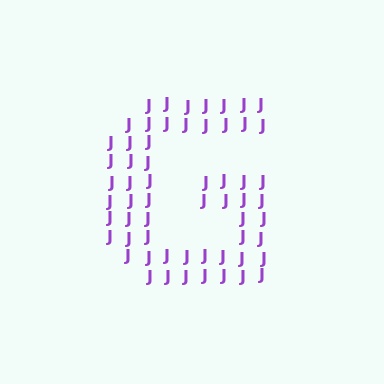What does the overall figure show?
The overall figure shows the letter G.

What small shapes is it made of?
It is made of small letter J's.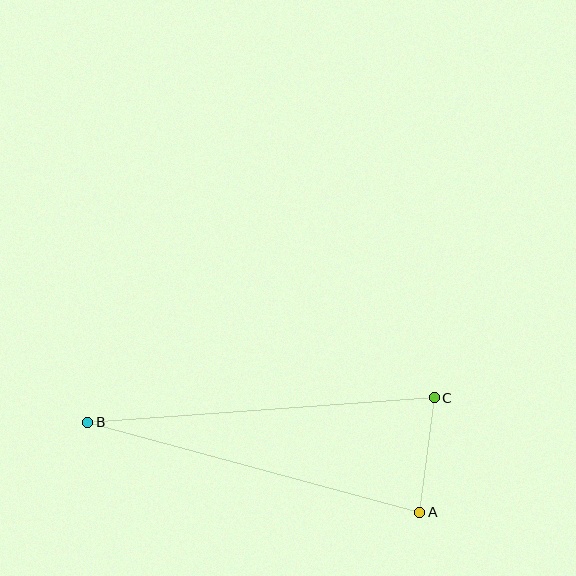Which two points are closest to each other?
Points A and C are closest to each other.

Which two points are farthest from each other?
Points B and C are farthest from each other.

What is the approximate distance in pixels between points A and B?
The distance between A and B is approximately 344 pixels.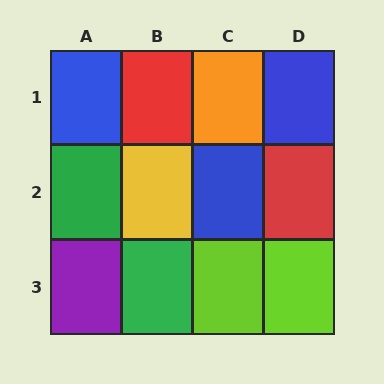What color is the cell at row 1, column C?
Orange.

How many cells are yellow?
1 cell is yellow.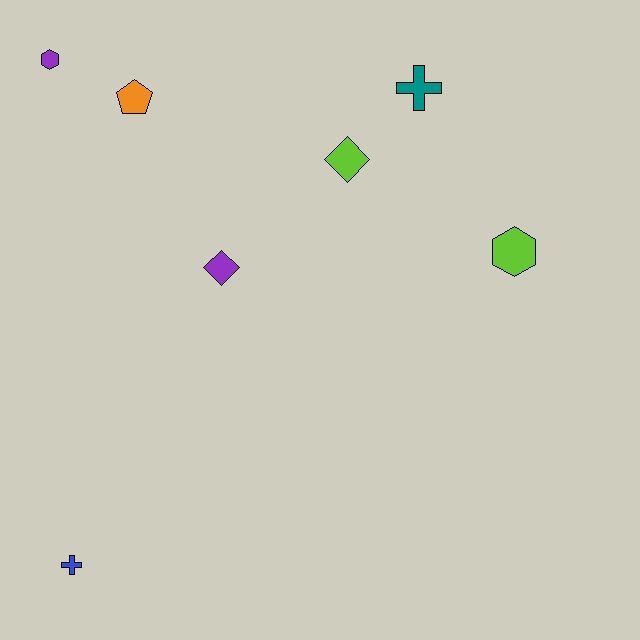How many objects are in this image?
There are 7 objects.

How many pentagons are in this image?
There is 1 pentagon.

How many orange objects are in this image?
There is 1 orange object.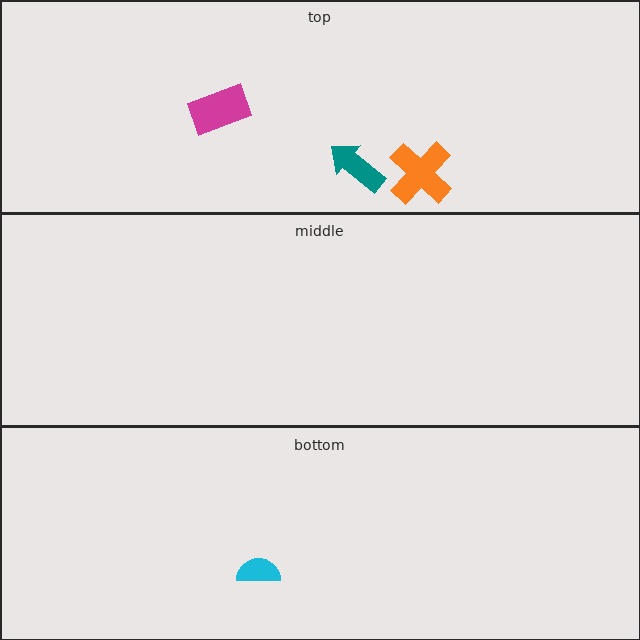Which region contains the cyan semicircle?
The bottom region.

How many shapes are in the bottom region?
1.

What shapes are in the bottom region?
The cyan semicircle.